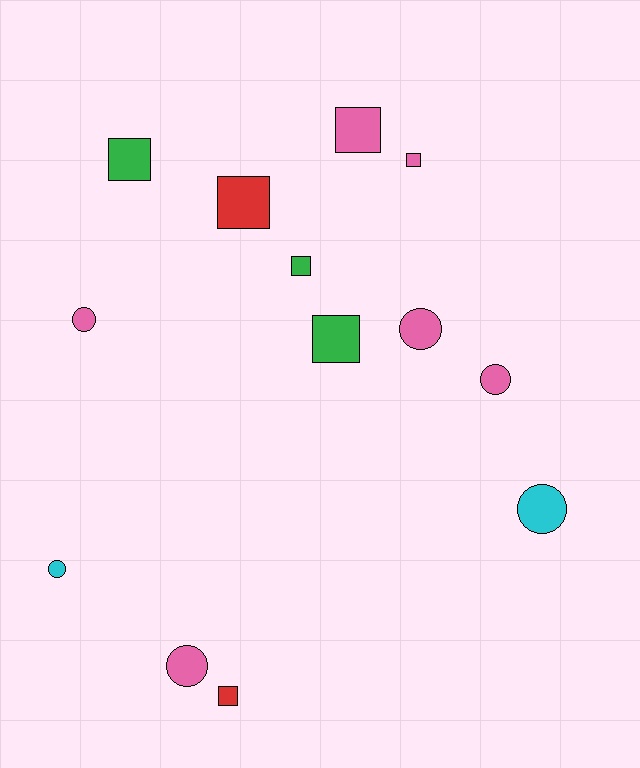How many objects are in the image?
There are 13 objects.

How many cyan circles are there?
There are 2 cyan circles.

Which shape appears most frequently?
Square, with 7 objects.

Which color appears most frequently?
Pink, with 6 objects.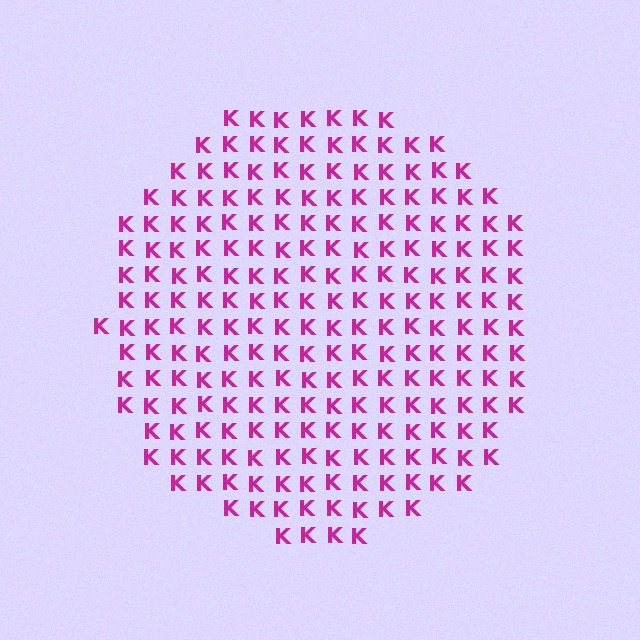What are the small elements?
The small elements are letter K's.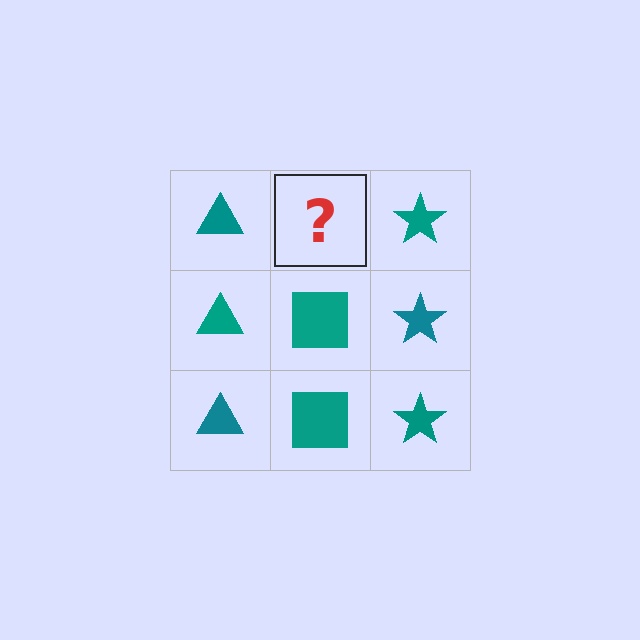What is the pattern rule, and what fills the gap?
The rule is that each column has a consistent shape. The gap should be filled with a teal square.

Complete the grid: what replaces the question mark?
The question mark should be replaced with a teal square.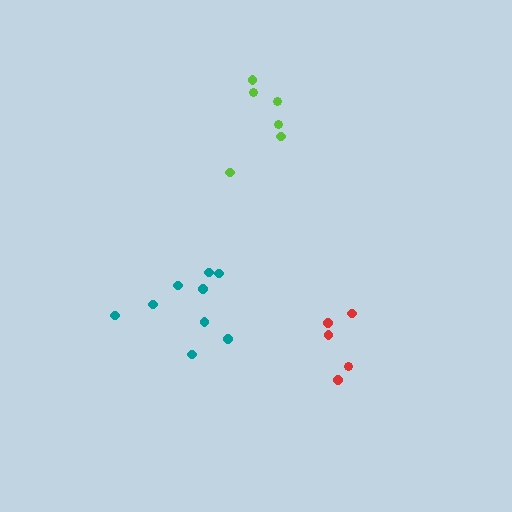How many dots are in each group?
Group 1: 9 dots, Group 2: 6 dots, Group 3: 5 dots (20 total).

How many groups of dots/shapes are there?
There are 3 groups.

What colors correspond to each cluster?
The clusters are colored: teal, lime, red.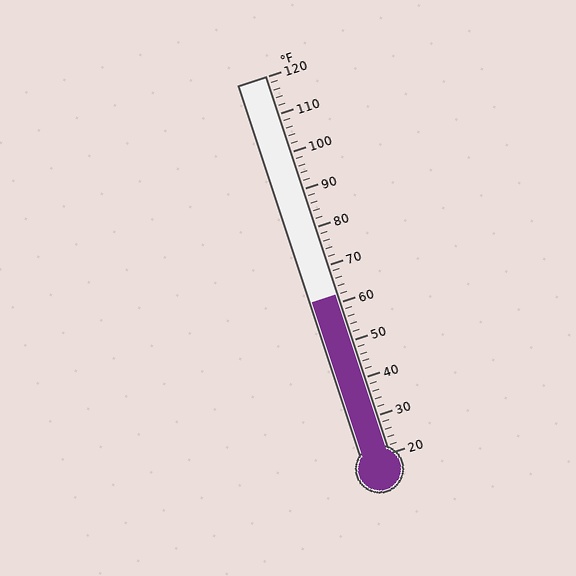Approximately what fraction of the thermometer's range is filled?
The thermometer is filled to approximately 40% of its range.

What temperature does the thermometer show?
The thermometer shows approximately 62°F.